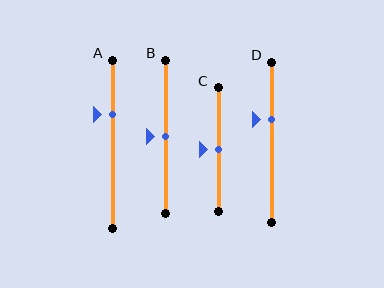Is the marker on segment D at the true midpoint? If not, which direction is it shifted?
No, the marker on segment D is shifted upward by about 14% of the segment length.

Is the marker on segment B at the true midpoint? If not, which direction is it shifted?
Yes, the marker on segment B is at the true midpoint.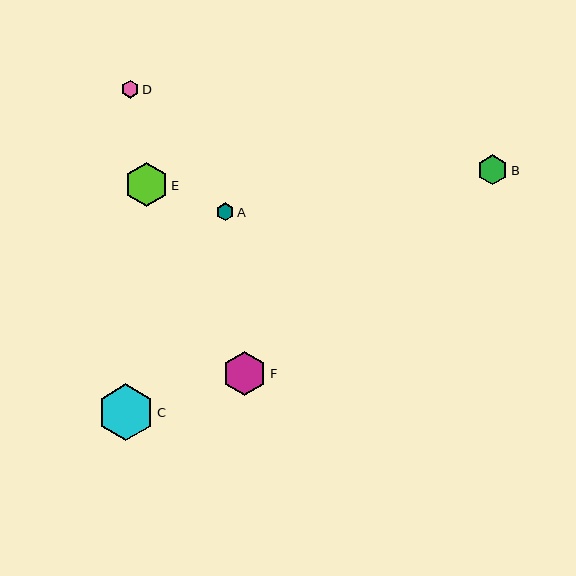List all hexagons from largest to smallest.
From largest to smallest: C, F, E, B, D, A.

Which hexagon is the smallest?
Hexagon A is the smallest with a size of approximately 18 pixels.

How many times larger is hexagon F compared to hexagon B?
Hexagon F is approximately 1.5 times the size of hexagon B.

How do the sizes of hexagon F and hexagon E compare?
Hexagon F and hexagon E are approximately the same size.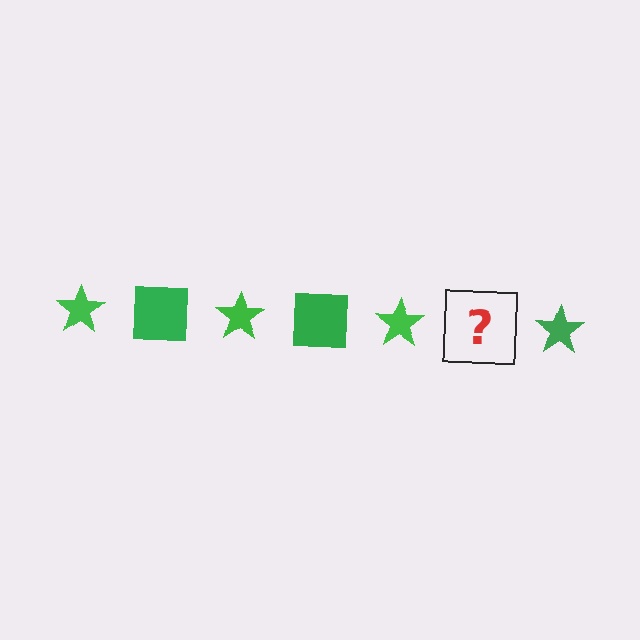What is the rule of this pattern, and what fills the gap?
The rule is that the pattern cycles through star, square shapes in green. The gap should be filled with a green square.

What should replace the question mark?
The question mark should be replaced with a green square.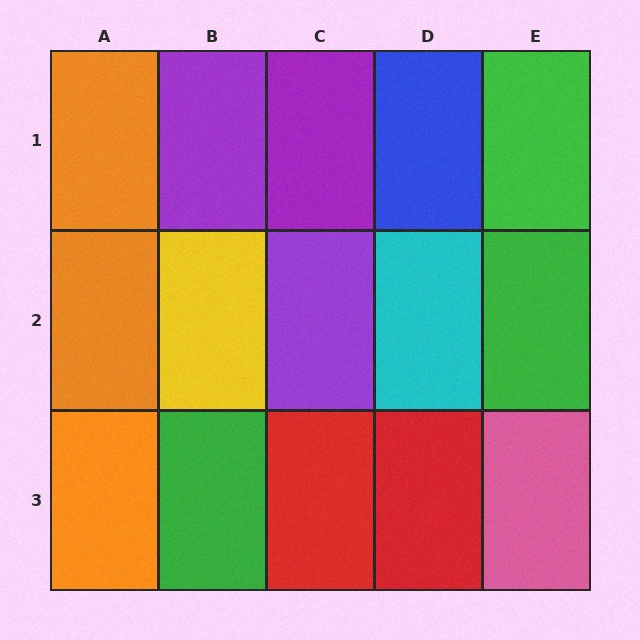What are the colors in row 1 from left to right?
Orange, purple, purple, blue, green.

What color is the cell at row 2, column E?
Green.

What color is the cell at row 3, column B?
Green.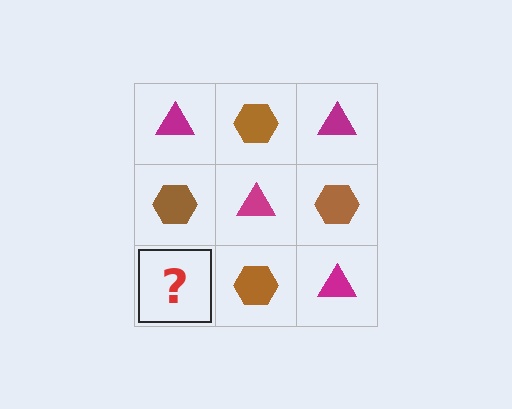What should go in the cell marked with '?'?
The missing cell should contain a magenta triangle.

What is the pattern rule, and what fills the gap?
The rule is that it alternates magenta triangle and brown hexagon in a checkerboard pattern. The gap should be filled with a magenta triangle.